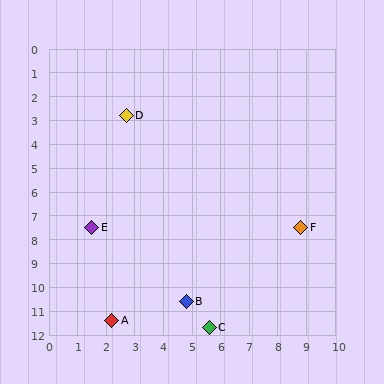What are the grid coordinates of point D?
Point D is at approximately (2.7, 2.8).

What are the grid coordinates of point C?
Point C is at approximately (5.6, 11.7).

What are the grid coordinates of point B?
Point B is at approximately (4.8, 10.6).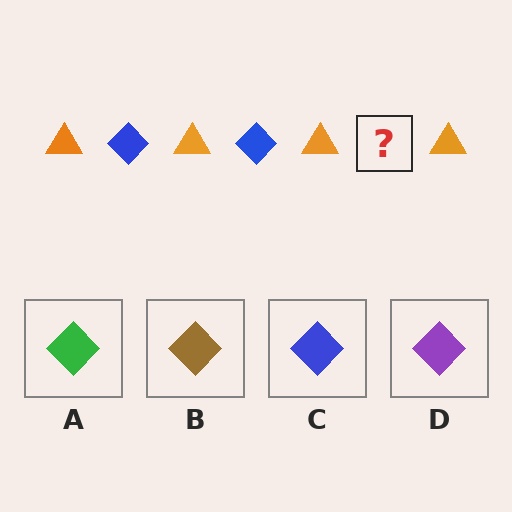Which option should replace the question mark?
Option C.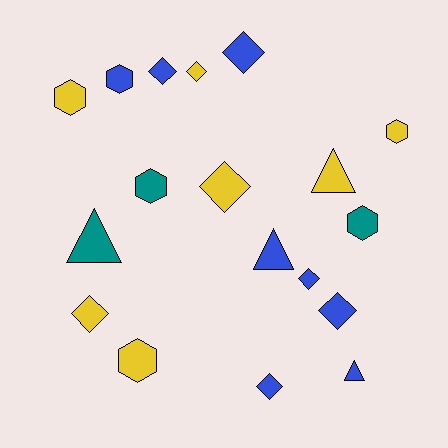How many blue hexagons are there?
There is 1 blue hexagon.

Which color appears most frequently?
Blue, with 8 objects.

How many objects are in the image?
There are 18 objects.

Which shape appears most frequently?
Diamond, with 8 objects.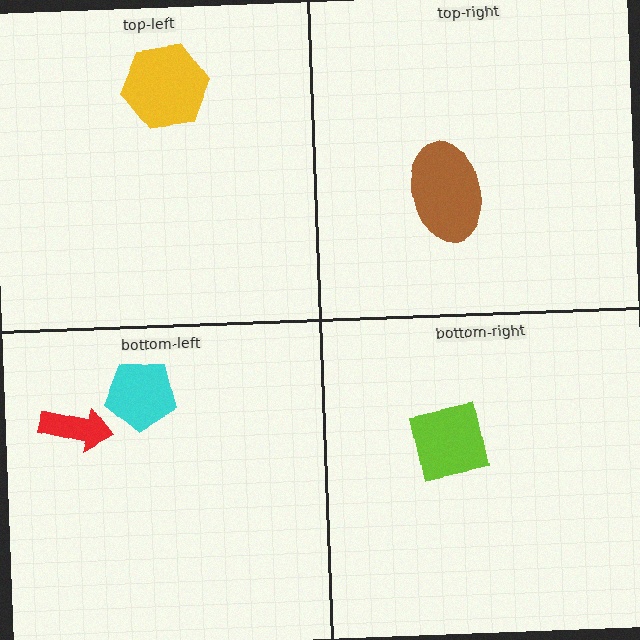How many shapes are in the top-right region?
1.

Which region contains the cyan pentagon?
The bottom-left region.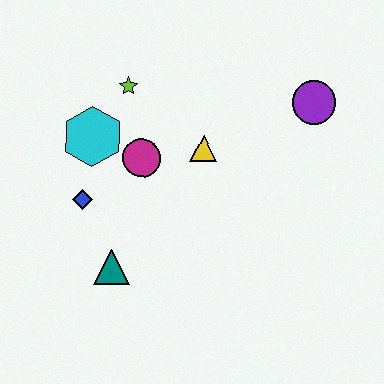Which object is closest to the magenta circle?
The cyan hexagon is closest to the magenta circle.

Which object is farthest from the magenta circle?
The purple circle is farthest from the magenta circle.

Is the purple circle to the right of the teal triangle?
Yes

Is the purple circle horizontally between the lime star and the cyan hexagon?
No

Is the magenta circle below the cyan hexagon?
Yes